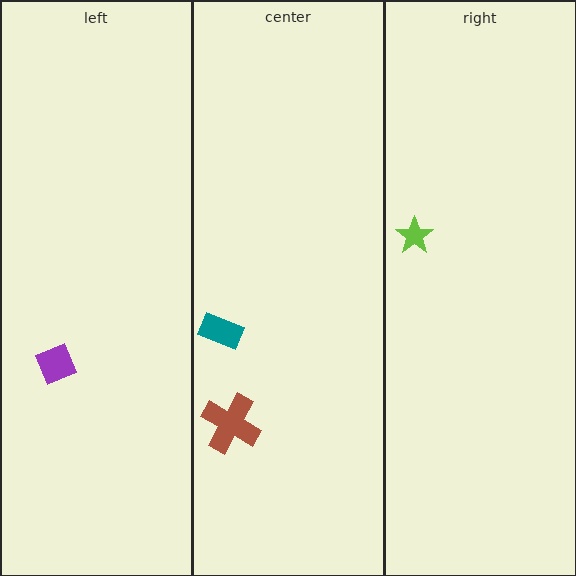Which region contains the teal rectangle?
The center region.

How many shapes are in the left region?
1.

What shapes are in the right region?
The lime star.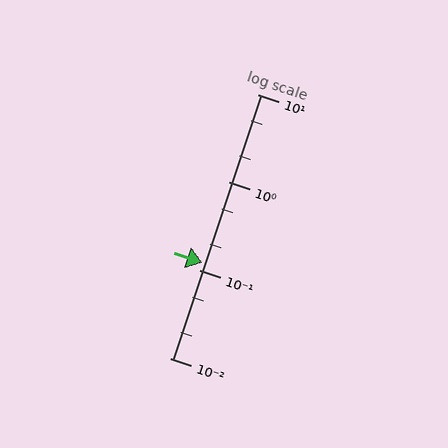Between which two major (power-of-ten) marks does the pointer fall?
The pointer is between 0.1 and 1.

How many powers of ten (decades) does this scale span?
The scale spans 3 decades, from 0.01 to 10.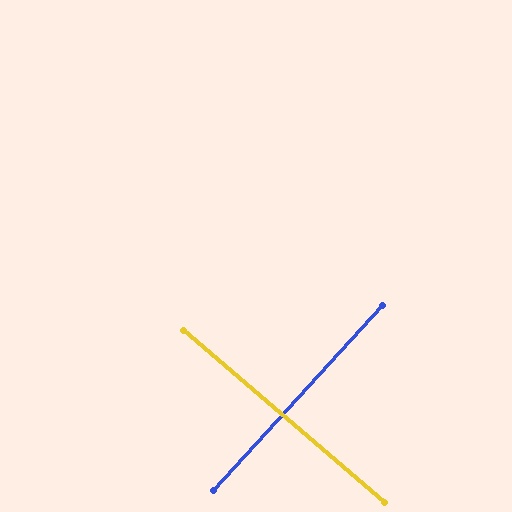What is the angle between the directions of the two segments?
Approximately 88 degrees.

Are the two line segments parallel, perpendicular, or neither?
Perpendicular — they meet at approximately 88°.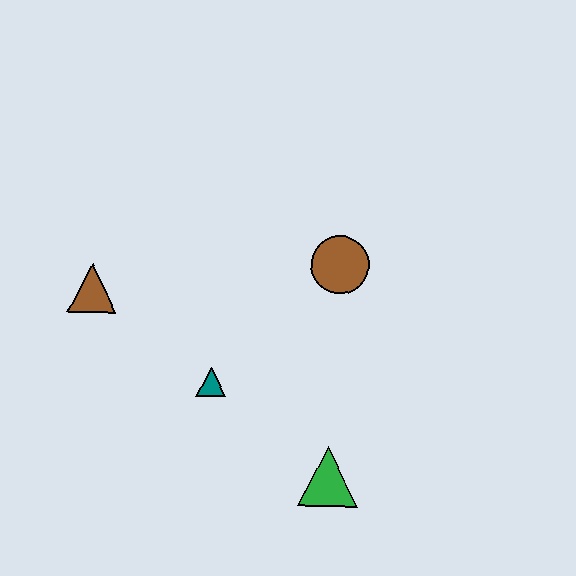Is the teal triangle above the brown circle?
No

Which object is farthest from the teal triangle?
The brown circle is farthest from the teal triangle.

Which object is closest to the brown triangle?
The teal triangle is closest to the brown triangle.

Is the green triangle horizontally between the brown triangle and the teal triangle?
No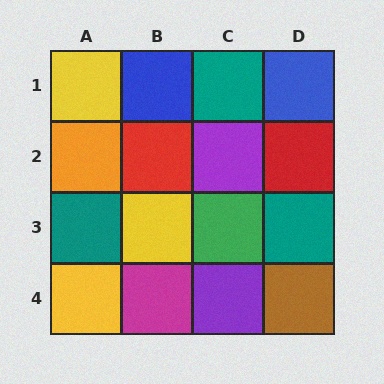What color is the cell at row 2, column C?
Purple.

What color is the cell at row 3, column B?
Yellow.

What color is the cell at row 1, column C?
Teal.